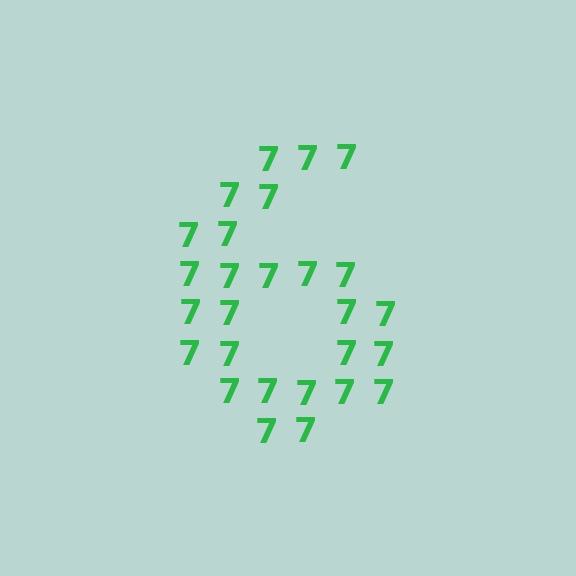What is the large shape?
The large shape is the digit 6.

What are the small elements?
The small elements are digit 7's.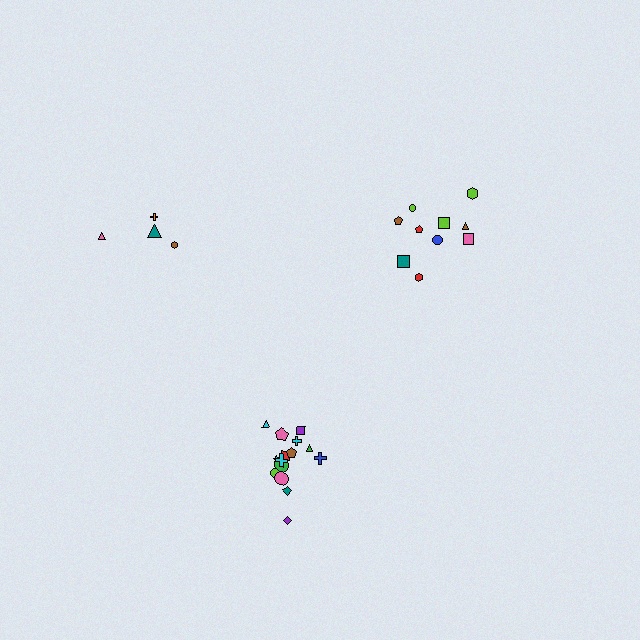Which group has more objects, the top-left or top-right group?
The top-right group.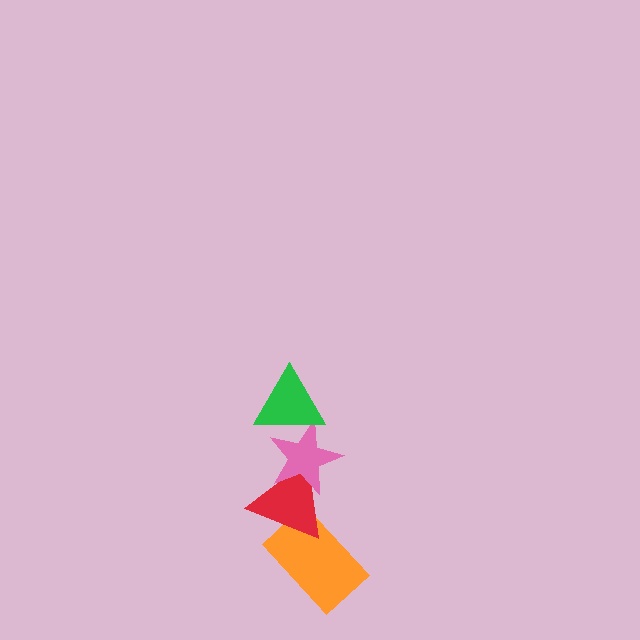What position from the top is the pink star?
The pink star is 2nd from the top.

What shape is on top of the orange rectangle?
The red triangle is on top of the orange rectangle.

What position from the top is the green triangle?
The green triangle is 1st from the top.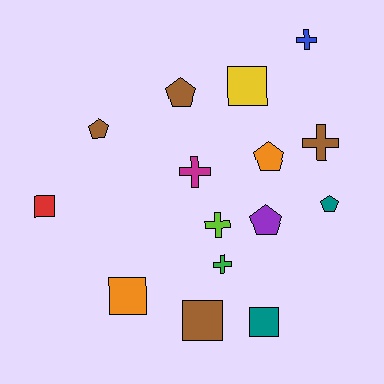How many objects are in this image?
There are 15 objects.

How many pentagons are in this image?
There are 5 pentagons.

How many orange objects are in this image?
There are 2 orange objects.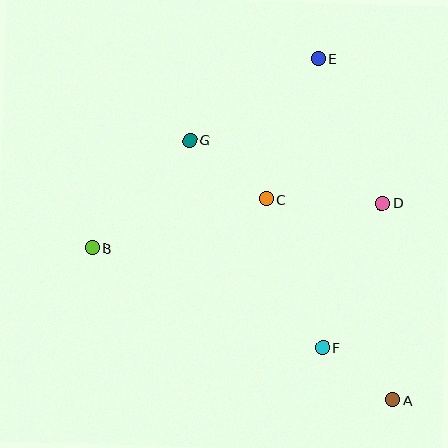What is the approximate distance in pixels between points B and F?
The distance between B and F is approximately 251 pixels.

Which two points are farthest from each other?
Points A and E are farthest from each other.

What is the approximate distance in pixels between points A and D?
The distance between A and D is approximately 198 pixels.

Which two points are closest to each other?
Points A and F are closest to each other.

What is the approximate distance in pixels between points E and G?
The distance between E and G is approximately 152 pixels.